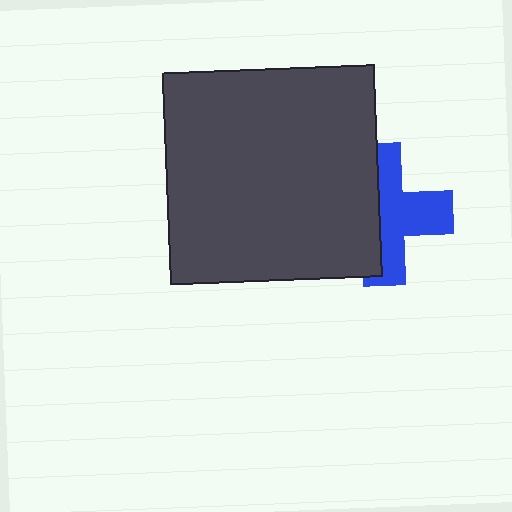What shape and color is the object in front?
The object in front is a dark gray square.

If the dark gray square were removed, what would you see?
You would see the complete blue cross.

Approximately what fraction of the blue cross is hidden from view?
Roughly 45% of the blue cross is hidden behind the dark gray square.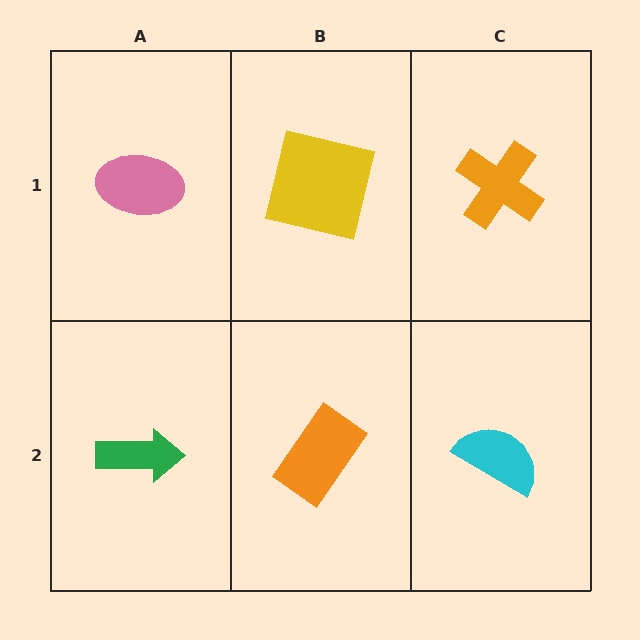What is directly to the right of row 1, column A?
A yellow square.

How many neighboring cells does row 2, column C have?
2.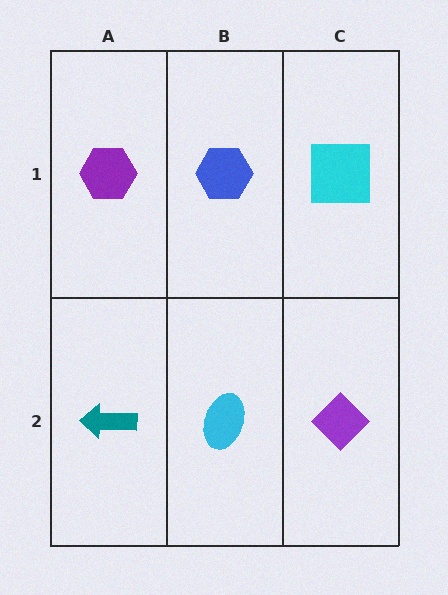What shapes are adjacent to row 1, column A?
A teal arrow (row 2, column A), a blue hexagon (row 1, column B).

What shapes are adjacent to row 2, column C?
A cyan square (row 1, column C), a cyan ellipse (row 2, column B).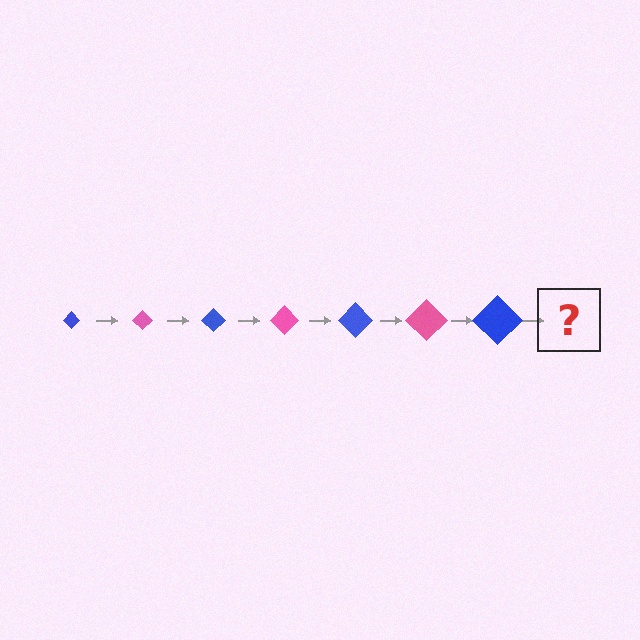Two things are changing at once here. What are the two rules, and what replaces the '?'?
The two rules are that the diamond grows larger each step and the color cycles through blue and pink. The '?' should be a pink diamond, larger than the previous one.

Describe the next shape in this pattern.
It should be a pink diamond, larger than the previous one.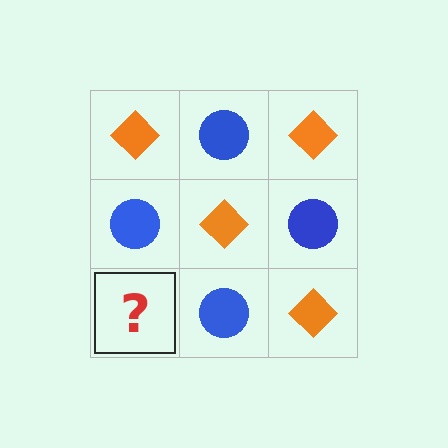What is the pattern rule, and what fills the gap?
The rule is that it alternates orange diamond and blue circle in a checkerboard pattern. The gap should be filled with an orange diamond.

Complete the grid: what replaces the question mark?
The question mark should be replaced with an orange diamond.